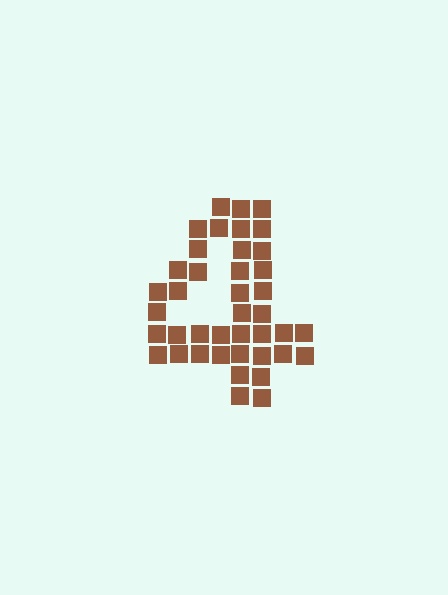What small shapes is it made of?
It is made of small squares.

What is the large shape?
The large shape is the digit 4.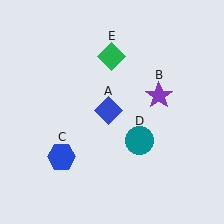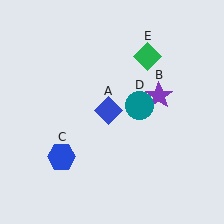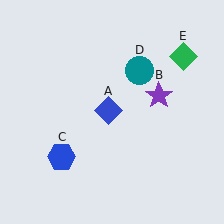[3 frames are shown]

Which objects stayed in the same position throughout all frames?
Blue diamond (object A) and purple star (object B) and blue hexagon (object C) remained stationary.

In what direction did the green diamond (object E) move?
The green diamond (object E) moved right.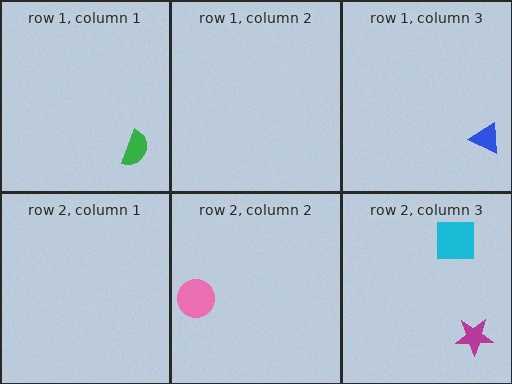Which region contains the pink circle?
The row 2, column 2 region.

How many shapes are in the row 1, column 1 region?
1.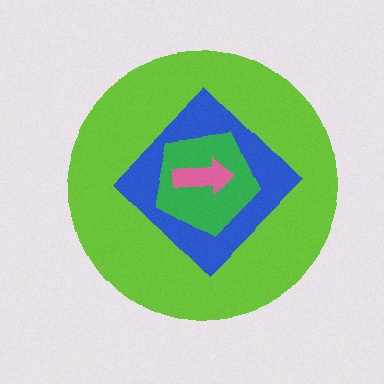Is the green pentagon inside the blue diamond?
Yes.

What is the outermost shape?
The lime circle.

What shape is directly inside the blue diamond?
The green pentagon.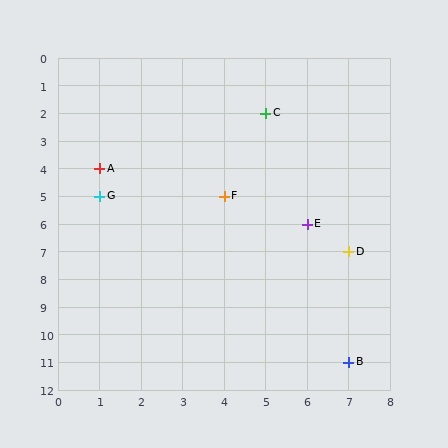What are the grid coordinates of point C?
Point C is at grid coordinates (5, 2).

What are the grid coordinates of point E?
Point E is at grid coordinates (6, 6).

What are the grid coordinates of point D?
Point D is at grid coordinates (7, 7).